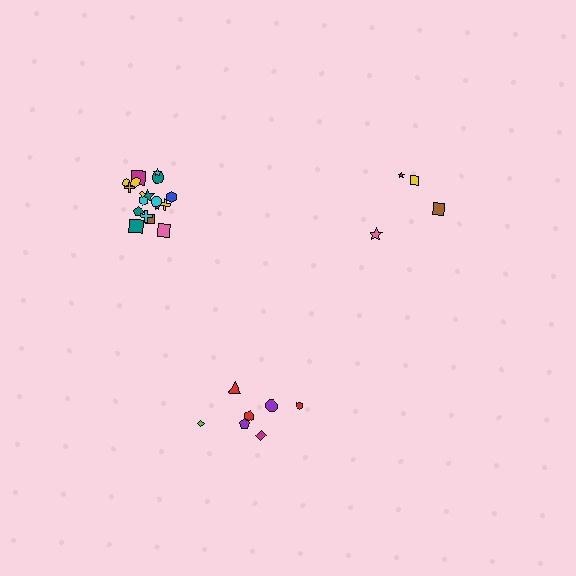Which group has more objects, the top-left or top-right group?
The top-left group.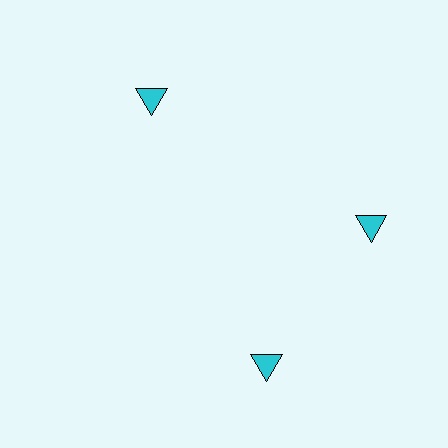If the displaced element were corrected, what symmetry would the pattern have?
It would have 3-fold rotational symmetry — the pattern would map onto itself every 120 degrees.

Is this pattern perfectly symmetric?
No. The 3 cyan triangles are arranged in a ring, but one element near the 7 o'clock position is rotated out of alignment along the ring, breaking the 3-fold rotational symmetry.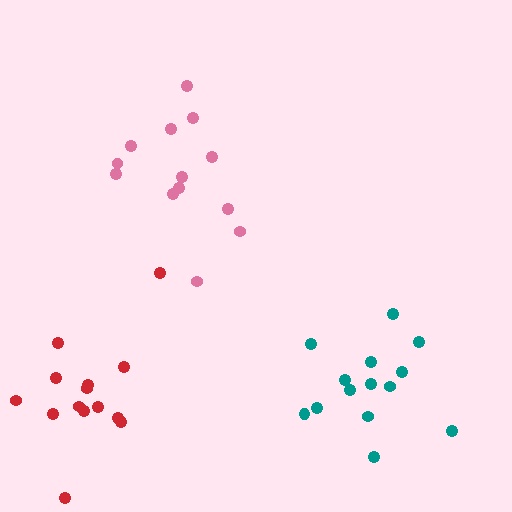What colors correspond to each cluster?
The clusters are colored: teal, pink, red.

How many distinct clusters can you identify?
There are 3 distinct clusters.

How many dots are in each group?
Group 1: 14 dots, Group 2: 13 dots, Group 3: 14 dots (41 total).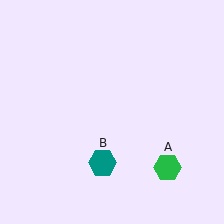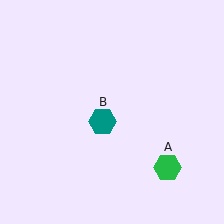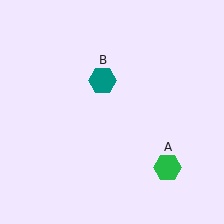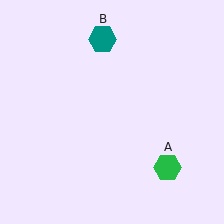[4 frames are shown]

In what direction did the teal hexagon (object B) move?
The teal hexagon (object B) moved up.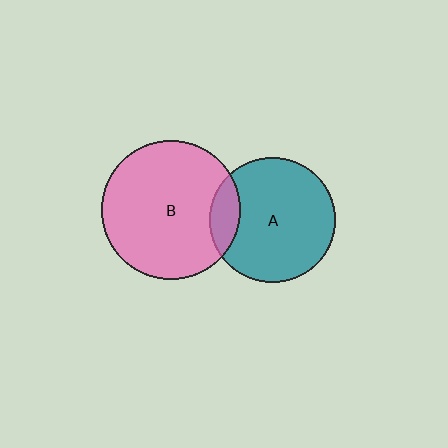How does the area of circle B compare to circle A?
Approximately 1.2 times.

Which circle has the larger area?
Circle B (pink).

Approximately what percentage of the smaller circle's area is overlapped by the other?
Approximately 15%.